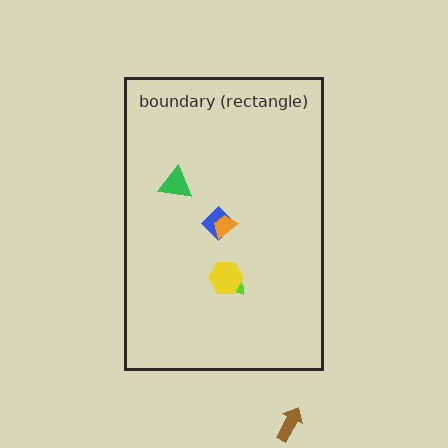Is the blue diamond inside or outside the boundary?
Inside.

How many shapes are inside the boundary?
5 inside, 1 outside.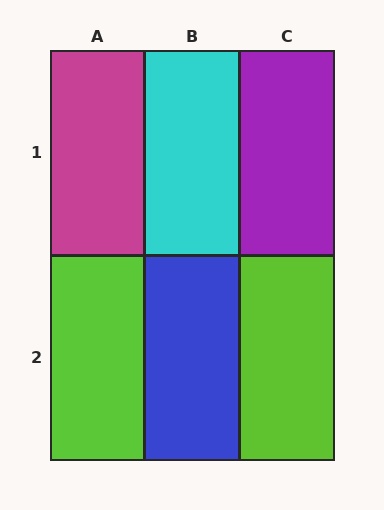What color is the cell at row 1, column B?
Cyan.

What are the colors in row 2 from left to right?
Lime, blue, lime.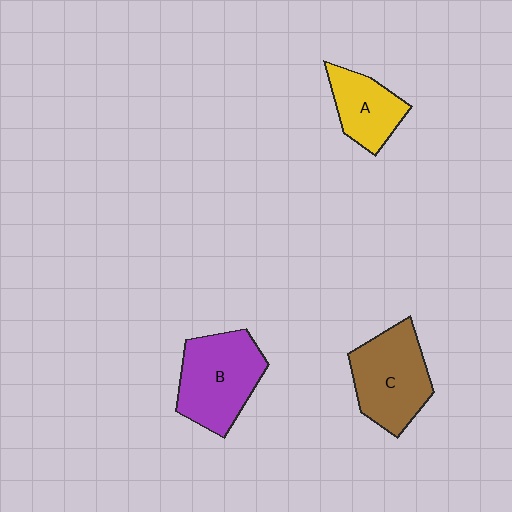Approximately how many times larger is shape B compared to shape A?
Approximately 1.6 times.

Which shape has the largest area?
Shape B (purple).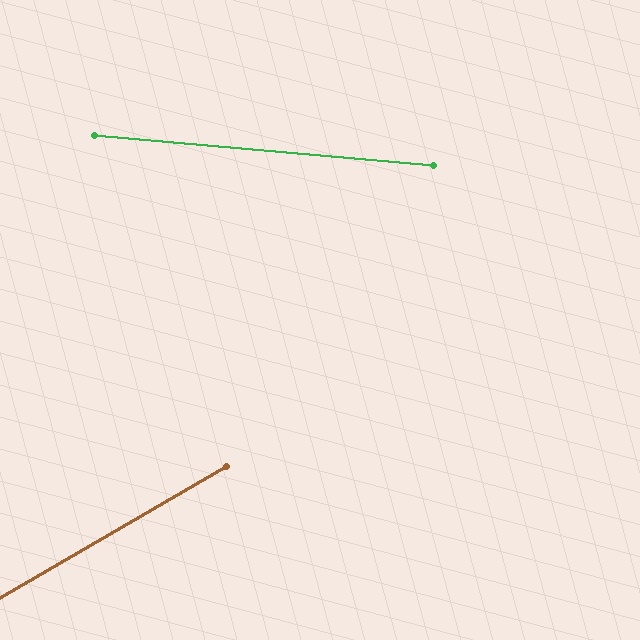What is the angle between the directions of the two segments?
Approximately 35 degrees.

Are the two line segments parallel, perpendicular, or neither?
Neither parallel nor perpendicular — they differ by about 35°.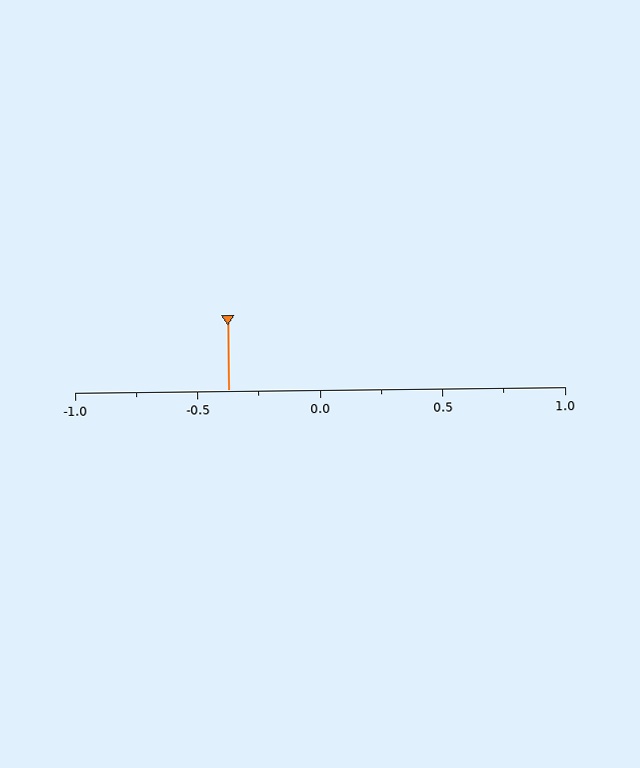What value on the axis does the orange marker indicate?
The marker indicates approximately -0.38.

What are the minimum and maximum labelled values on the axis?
The axis runs from -1.0 to 1.0.